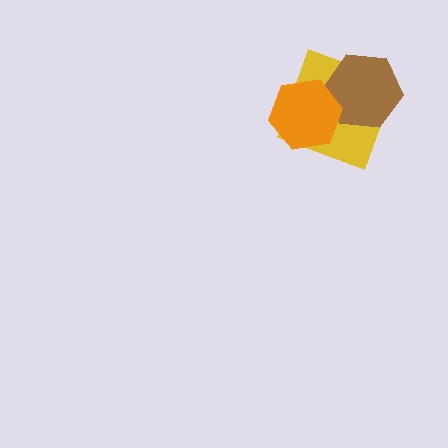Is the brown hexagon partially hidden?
Yes, it is partially covered by another shape.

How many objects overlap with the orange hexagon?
2 objects overlap with the orange hexagon.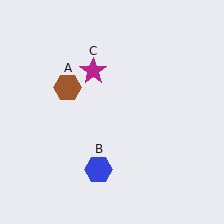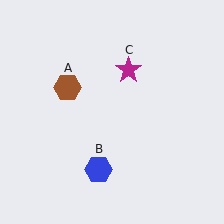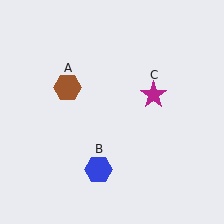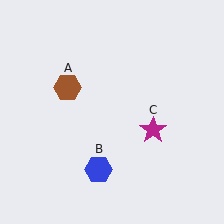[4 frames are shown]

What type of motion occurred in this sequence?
The magenta star (object C) rotated clockwise around the center of the scene.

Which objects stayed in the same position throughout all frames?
Brown hexagon (object A) and blue hexagon (object B) remained stationary.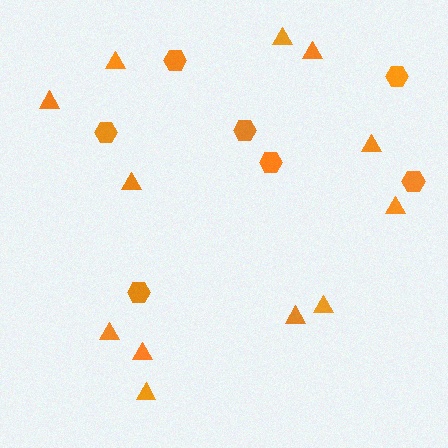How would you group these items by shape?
There are 2 groups: one group of hexagons (7) and one group of triangles (12).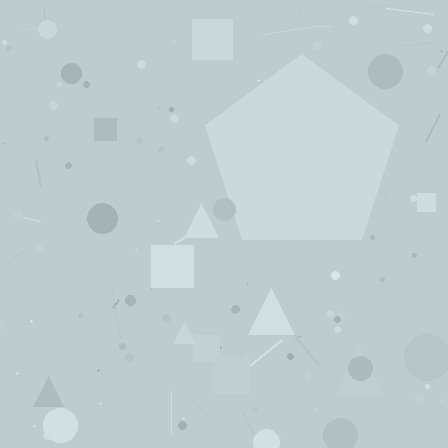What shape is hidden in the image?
A pentagon is hidden in the image.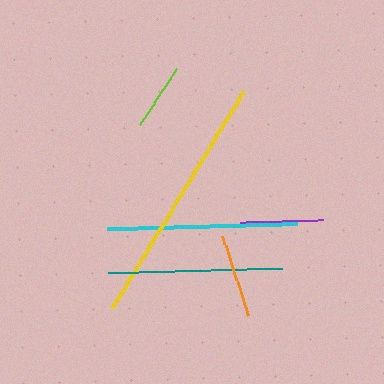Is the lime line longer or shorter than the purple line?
The purple line is longer than the lime line.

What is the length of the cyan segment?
The cyan segment is approximately 190 pixels long.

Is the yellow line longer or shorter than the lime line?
The yellow line is longer than the lime line.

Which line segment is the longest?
The yellow line is the longest at approximately 254 pixels.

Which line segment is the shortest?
The lime line is the shortest at approximately 67 pixels.